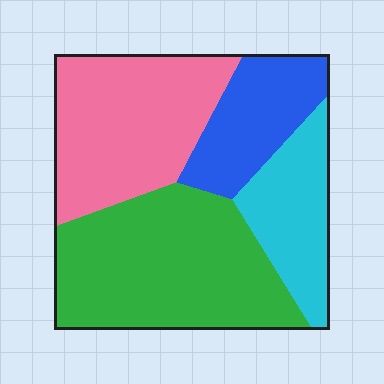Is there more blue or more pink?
Pink.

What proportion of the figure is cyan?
Cyan takes up about one sixth (1/6) of the figure.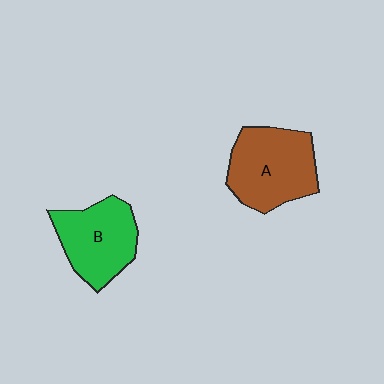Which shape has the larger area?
Shape A (brown).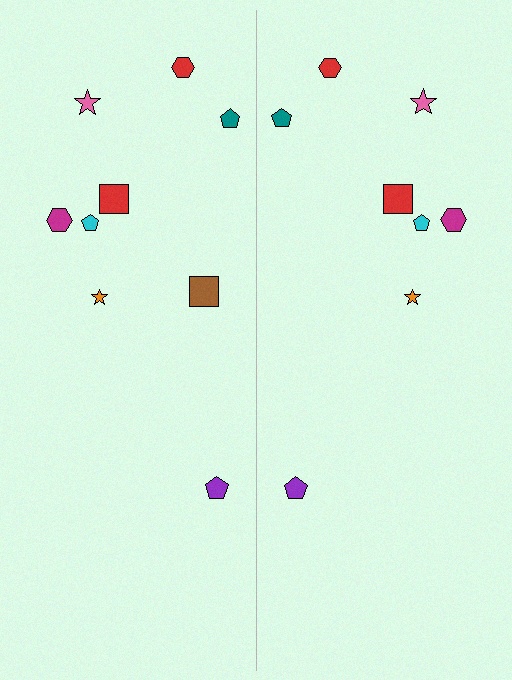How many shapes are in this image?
There are 17 shapes in this image.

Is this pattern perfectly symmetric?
No, the pattern is not perfectly symmetric. A brown square is missing from the right side.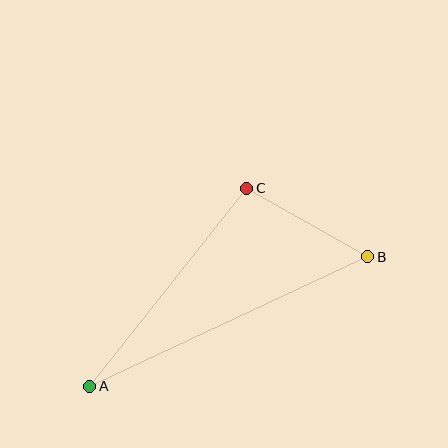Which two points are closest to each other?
Points B and C are closest to each other.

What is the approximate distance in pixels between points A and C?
The distance between A and C is approximately 253 pixels.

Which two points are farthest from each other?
Points A and B are farthest from each other.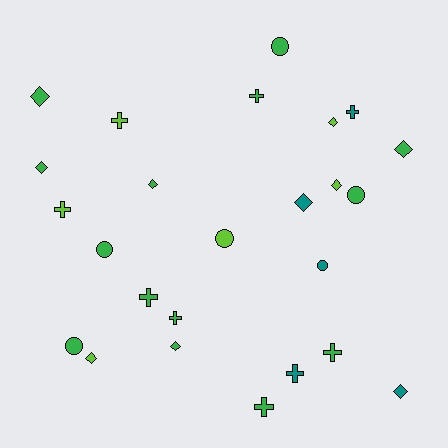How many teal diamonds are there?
There are 2 teal diamonds.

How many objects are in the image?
There are 25 objects.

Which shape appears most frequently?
Diamond, with 10 objects.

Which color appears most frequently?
Green, with 14 objects.